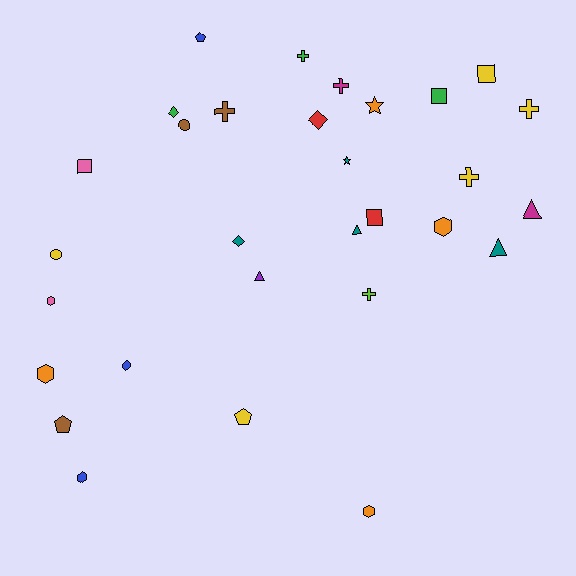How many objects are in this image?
There are 30 objects.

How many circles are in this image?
There are 3 circles.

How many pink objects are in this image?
There are 2 pink objects.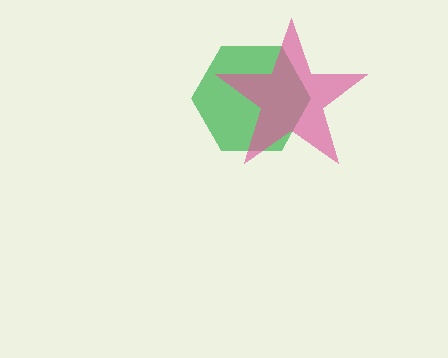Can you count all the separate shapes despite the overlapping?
Yes, there are 2 separate shapes.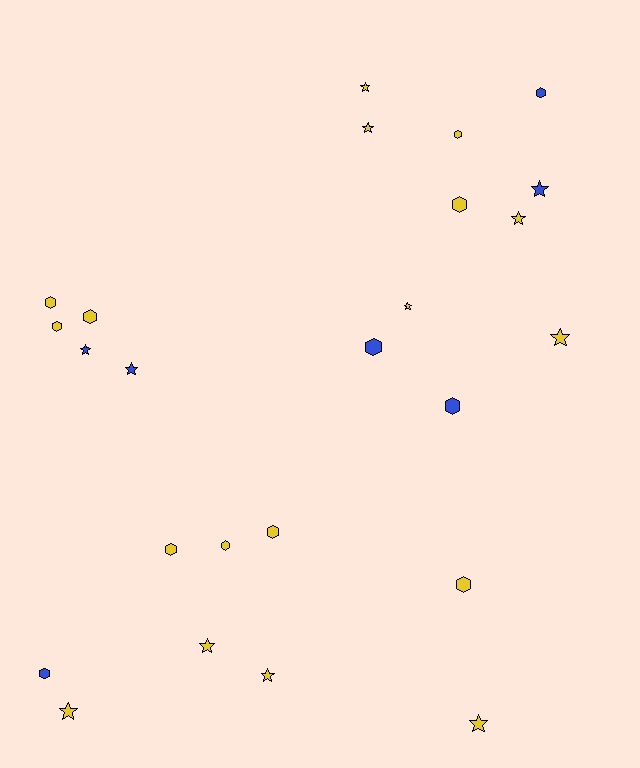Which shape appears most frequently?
Hexagon, with 13 objects.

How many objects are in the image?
There are 25 objects.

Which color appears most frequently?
Yellow, with 18 objects.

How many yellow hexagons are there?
There are 9 yellow hexagons.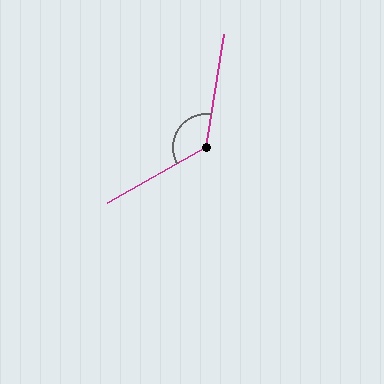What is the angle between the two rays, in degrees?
Approximately 128 degrees.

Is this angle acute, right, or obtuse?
It is obtuse.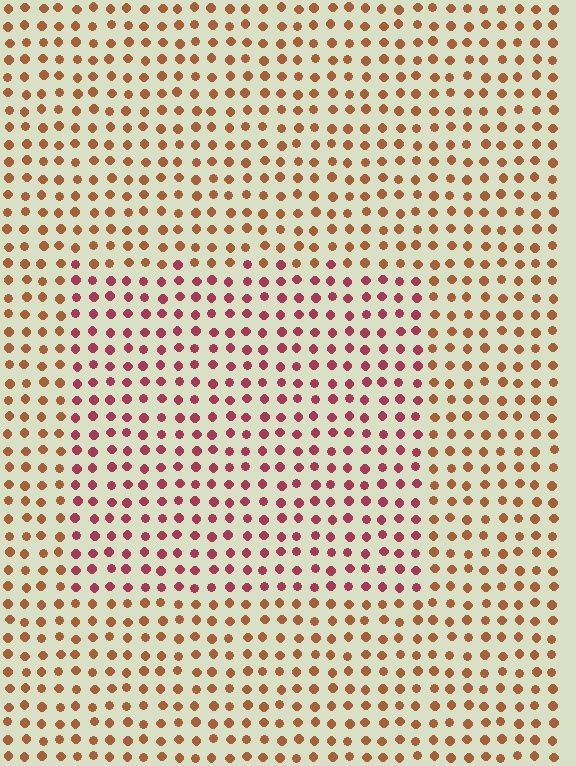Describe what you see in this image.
The image is filled with small brown elements in a uniform arrangement. A rectangle-shaped region is visible where the elements are tinted to a slightly different hue, forming a subtle color boundary.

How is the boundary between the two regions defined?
The boundary is defined purely by a slight shift in hue (about 37 degrees). Spacing, size, and orientation are identical on both sides.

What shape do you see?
I see a rectangle.